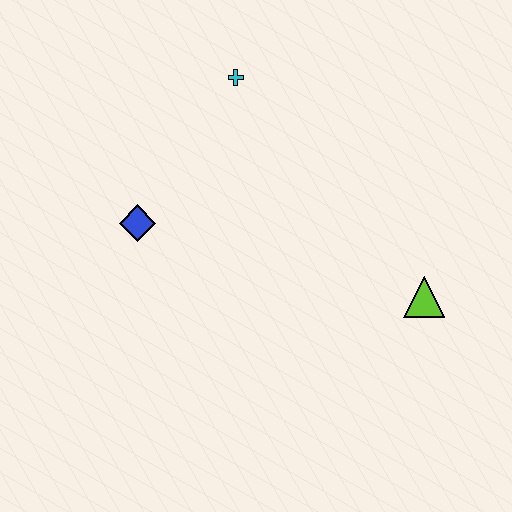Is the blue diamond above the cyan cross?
No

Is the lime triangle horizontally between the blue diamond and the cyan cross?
No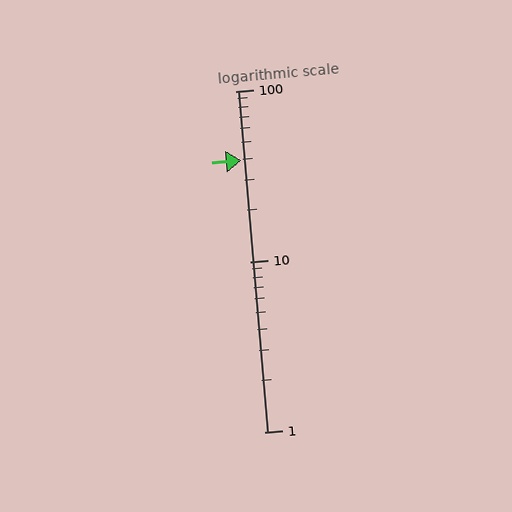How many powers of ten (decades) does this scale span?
The scale spans 2 decades, from 1 to 100.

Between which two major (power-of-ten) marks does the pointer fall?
The pointer is between 10 and 100.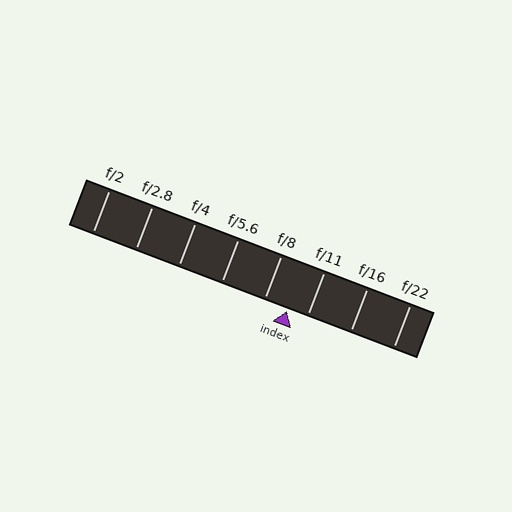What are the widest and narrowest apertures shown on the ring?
The widest aperture shown is f/2 and the narrowest is f/22.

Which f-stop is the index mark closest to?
The index mark is closest to f/11.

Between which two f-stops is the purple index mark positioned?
The index mark is between f/8 and f/11.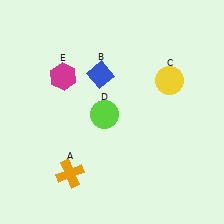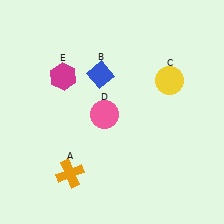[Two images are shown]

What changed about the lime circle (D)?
In Image 1, D is lime. In Image 2, it changed to pink.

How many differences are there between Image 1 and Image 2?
There is 1 difference between the two images.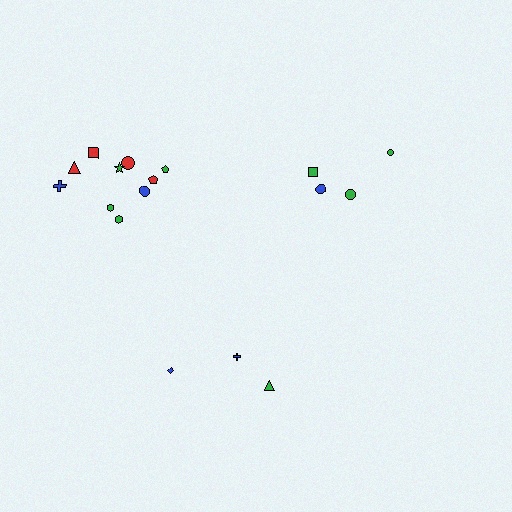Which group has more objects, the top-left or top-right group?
The top-left group.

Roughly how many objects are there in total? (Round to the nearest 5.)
Roughly 15 objects in total.